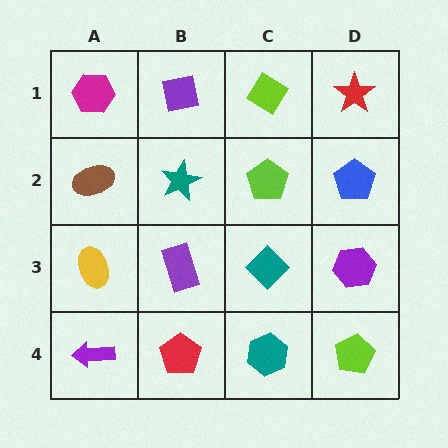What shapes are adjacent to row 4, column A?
A yellow ellipse (row 3, column A), a red pentagon (row 4, column B).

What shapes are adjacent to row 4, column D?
A purple hexagon (row 3, column D), a teal hexagon (row 4, column C).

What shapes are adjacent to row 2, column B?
A purple square (row 1, column B), a purple rectangle (row 3, column B), a brown ellipse (row 2, column A), a lime pentagon (row 2, column C).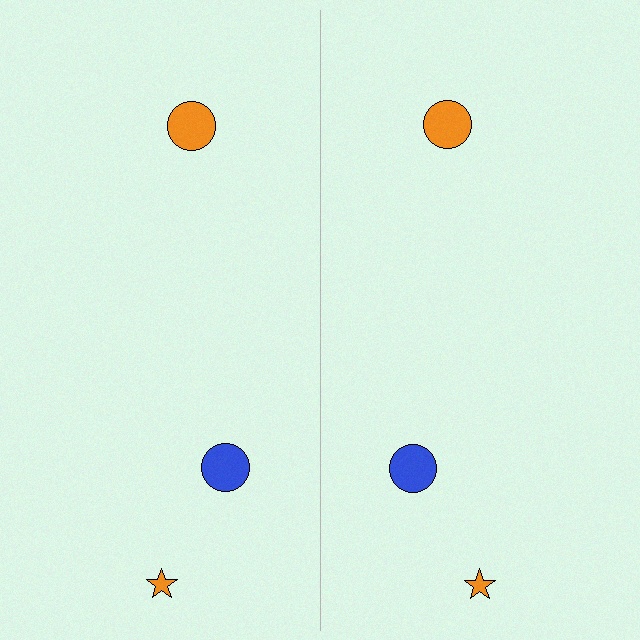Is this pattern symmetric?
Yes, this pattern has bilateral (reflection) symmetry.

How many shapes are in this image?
There are 6 shapes in this image.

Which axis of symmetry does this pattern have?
The pattern has a vertical axis of symmetry running through the center of the image.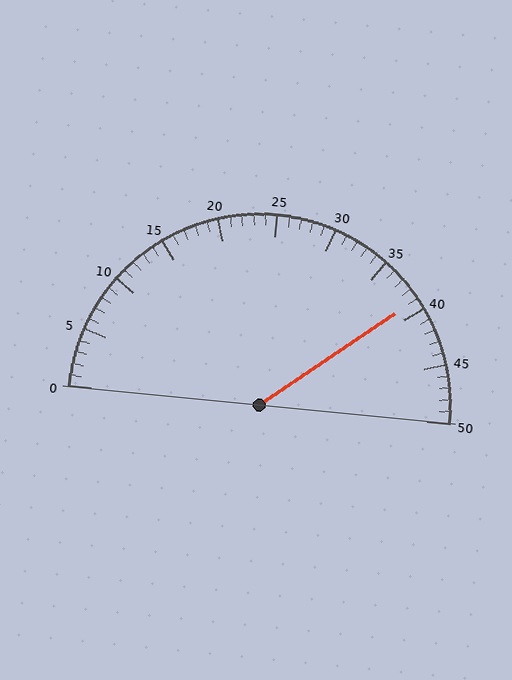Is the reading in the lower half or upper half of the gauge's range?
The reading is in the upper half of the range (0 to 50).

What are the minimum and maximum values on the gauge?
The gauge ranges from 0 to 50.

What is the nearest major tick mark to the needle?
The nearest major tick mark is 40.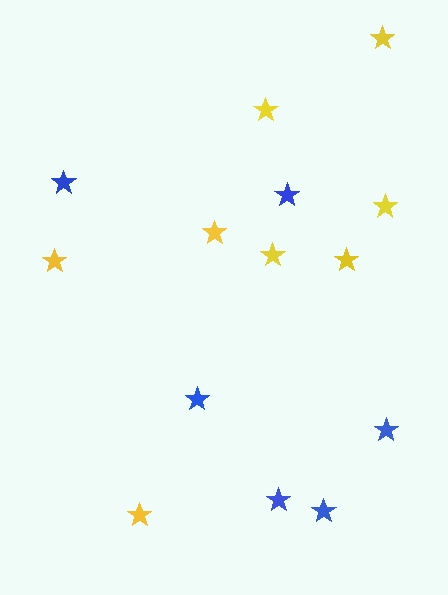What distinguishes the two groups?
There are 2 groups: one group of blue stars (6) and one group of yellow stars (8).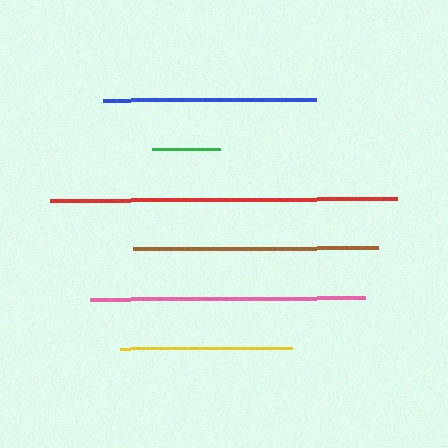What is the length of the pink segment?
The pink segment is approximately 275 pixels long.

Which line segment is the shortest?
The green line is the shortest at approximately 68 pixels.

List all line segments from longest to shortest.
From longest to shortest: red, pink, brown, blue, yellow, green.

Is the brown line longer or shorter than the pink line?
The pink line is longer than the brown line.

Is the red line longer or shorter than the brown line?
The red line is longer than the brown line.